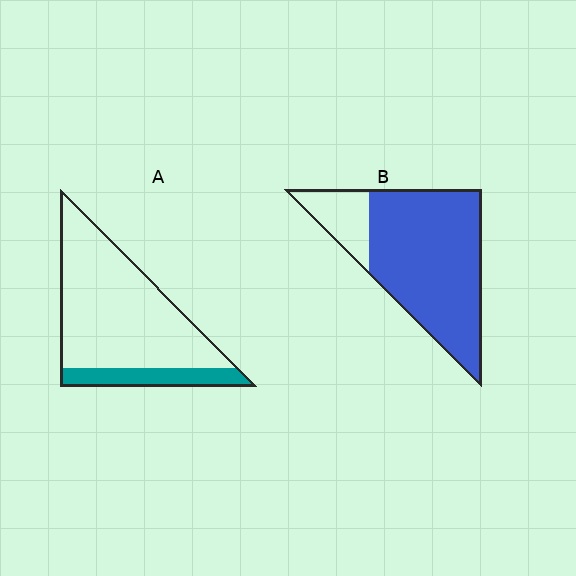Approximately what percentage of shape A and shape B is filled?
A is approximately 20% and B is approximately 80%.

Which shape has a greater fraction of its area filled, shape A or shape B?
Shape B.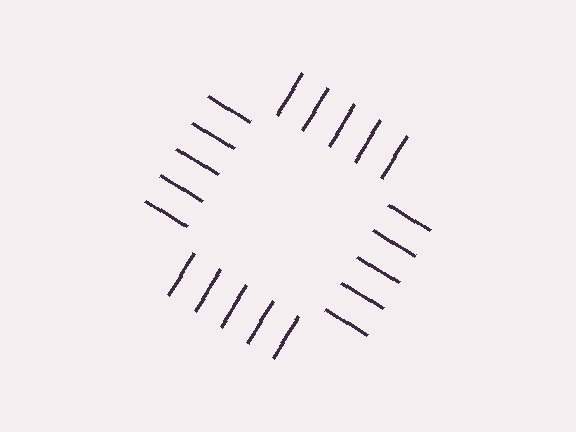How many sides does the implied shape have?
4 sides — the line-ends trace a square.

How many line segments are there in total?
20 — 5 along each of the 4 edges.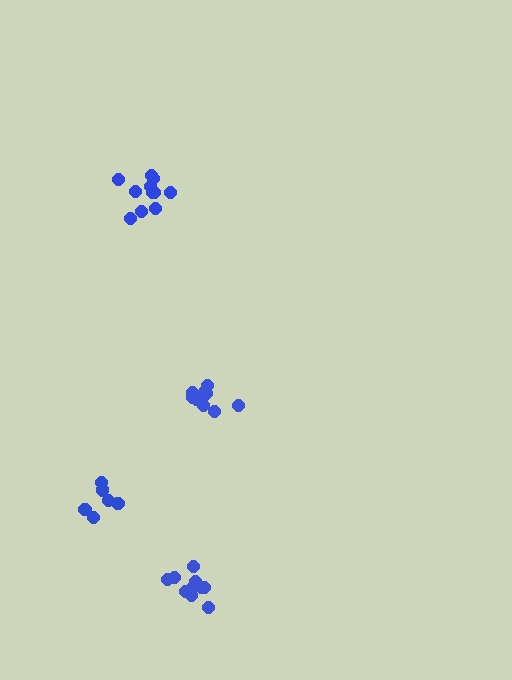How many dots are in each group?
Group 1: 7 dots, Group 2: 10 dots, Group 3: 11 dots, Group 4: 12 dots (40 total).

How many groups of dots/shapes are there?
There are 4 groups.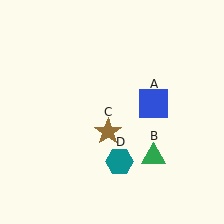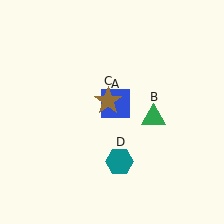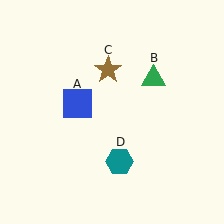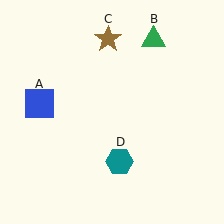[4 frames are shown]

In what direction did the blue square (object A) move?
The blue square (object A) moved left.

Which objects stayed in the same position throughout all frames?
Teal hexagon (object D) remained stationary.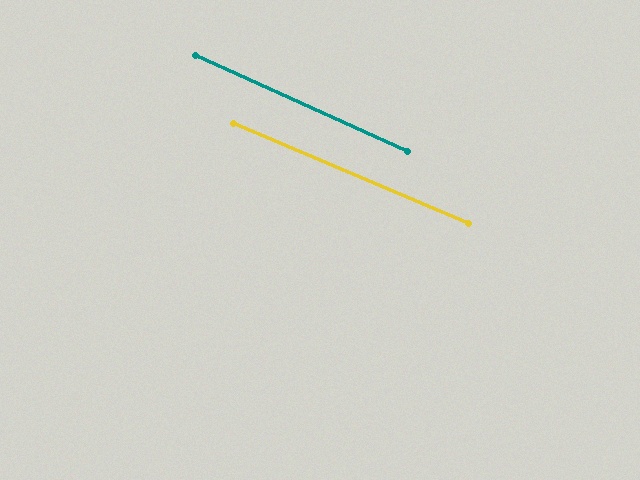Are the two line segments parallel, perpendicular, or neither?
Parallel — their directions differ by only 1.6°.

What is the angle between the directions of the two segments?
Approximately 2 degrees.